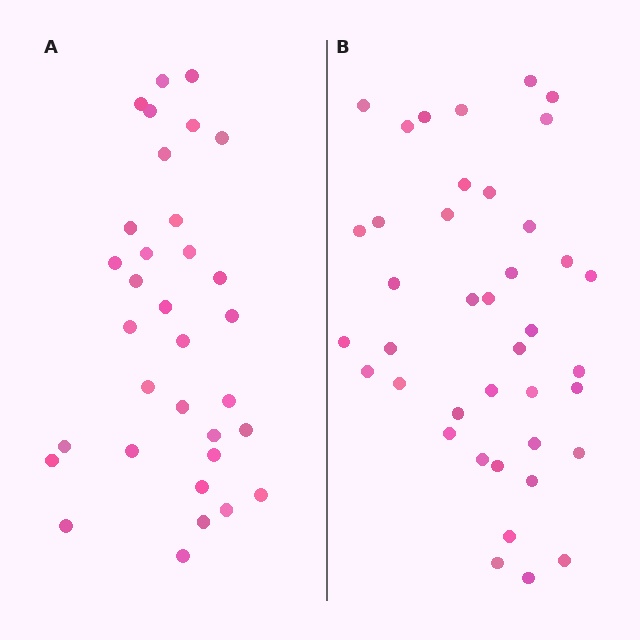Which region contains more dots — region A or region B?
Region B (the right region) has more dots.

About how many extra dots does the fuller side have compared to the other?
Region B has roughly 8 or so more dots than region A.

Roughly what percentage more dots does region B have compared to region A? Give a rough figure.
About 20% more.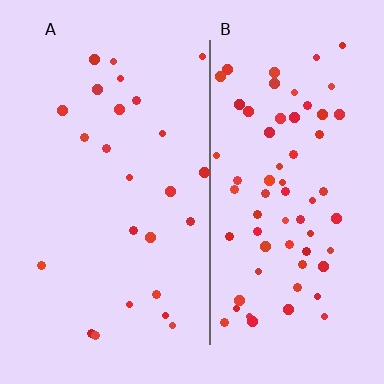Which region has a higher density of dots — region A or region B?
B (the right).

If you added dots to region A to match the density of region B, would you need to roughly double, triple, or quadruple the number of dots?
Approximately triple.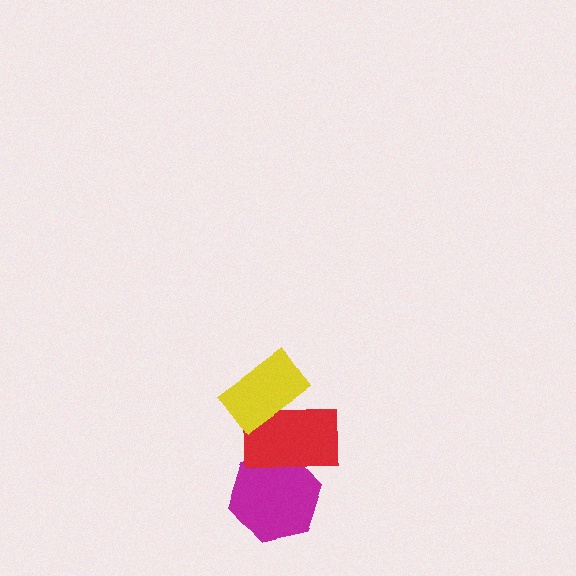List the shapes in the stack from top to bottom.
From top to bottom: the yellow rectangle, the red rectangle, the magenta hexagon.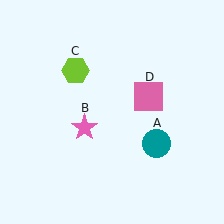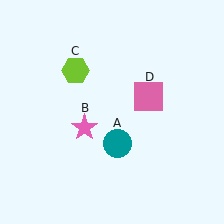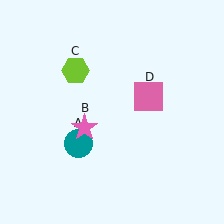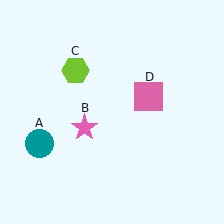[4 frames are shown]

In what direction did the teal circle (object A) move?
The teal circle (object A) moved left.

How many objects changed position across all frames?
1 object changed position: teal circle (object A).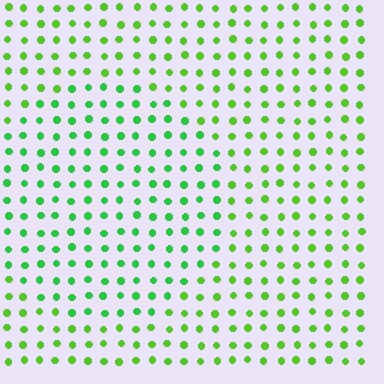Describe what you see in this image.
The image is filled with small lime elements in a uniform arrangement. A circle-shaped region is visible where the elements are tinted to a slightly different hue, forming a subtle color boundary.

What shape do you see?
I see a circle.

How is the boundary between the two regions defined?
The boundary is defined purely by a slight shift in hue (about 25 degrees). Spacing, size, and orientation are identical on both sides.